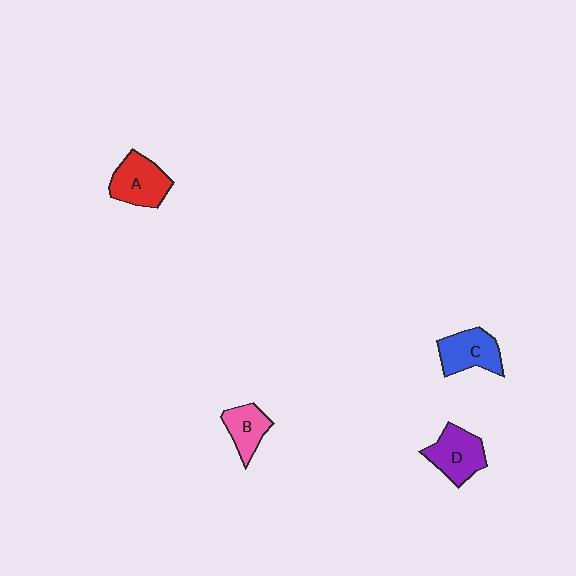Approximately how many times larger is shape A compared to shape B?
Approximately 1.3 times.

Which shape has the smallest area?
Shape B (pink).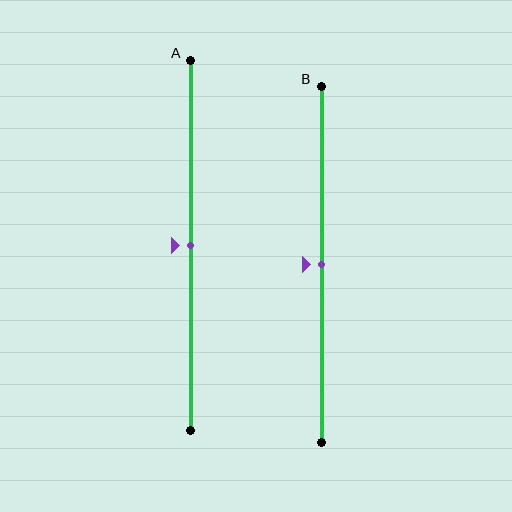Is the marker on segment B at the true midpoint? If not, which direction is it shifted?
Yes, the marker on segment B is at the true midpoint.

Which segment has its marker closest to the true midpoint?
Segment A has its marker closest to the true midpoint.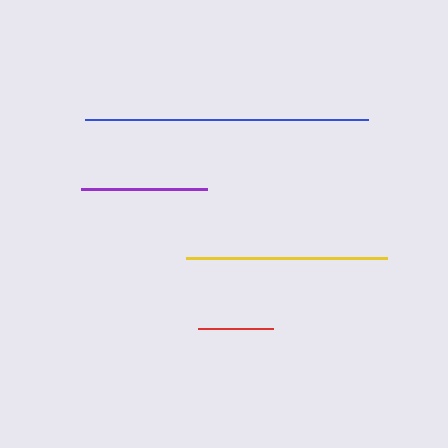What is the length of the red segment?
The red segment is approximately 75 pixels long.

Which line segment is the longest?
The blue line is the longest at approximately 283 pixels.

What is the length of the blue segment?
The blue segment is approximately 283 pixels long.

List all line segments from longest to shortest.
From longest to shortest: blue, yellow, purple, red.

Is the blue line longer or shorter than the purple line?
The blue line is longer than the purple line.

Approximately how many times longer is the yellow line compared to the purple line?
The yellow line is approximately 1.6 times the length of the purple line.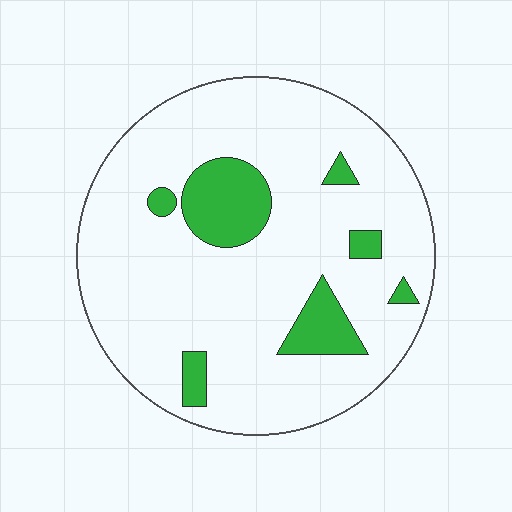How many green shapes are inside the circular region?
7.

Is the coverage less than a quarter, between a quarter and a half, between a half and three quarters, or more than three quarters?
Less than a quarter.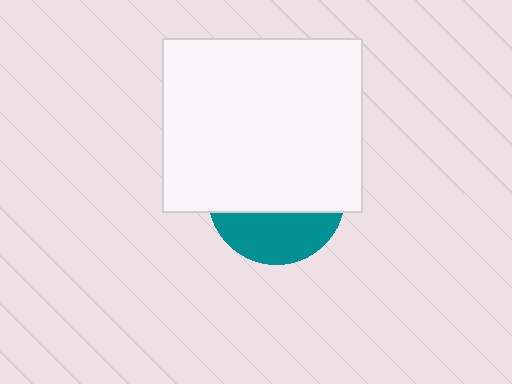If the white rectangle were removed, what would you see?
You would see the complete teal circle.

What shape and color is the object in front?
The object in front is a white rectangle.